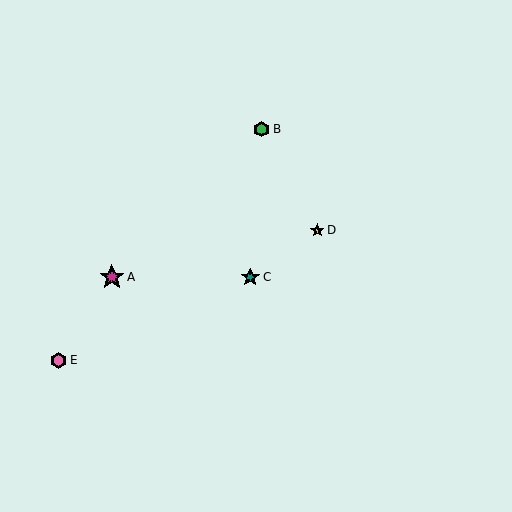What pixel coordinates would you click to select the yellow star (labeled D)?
Click at (317, 230) to select the yellow star D.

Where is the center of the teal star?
The center of the teal star is at (250, 277).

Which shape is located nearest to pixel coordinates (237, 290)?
The teal star (labeled C) at (250, 277) is nearest to that location.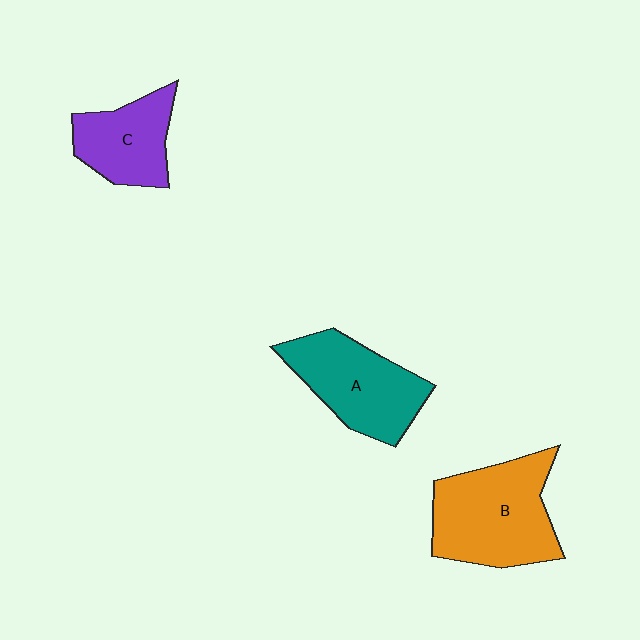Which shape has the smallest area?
Shape C (purple).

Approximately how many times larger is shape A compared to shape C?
Approximately 1.3 times.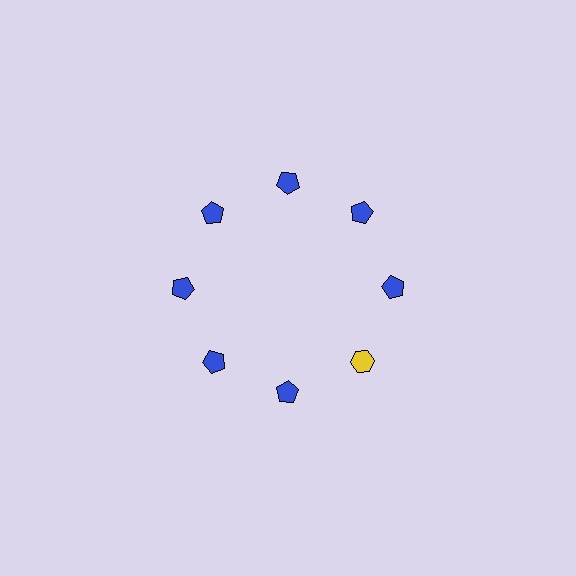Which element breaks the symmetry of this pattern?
The yellow hexagon at roughly the 4 o'clock position breaks the symmetry. All other shapes are blue pentagons.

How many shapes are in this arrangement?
There are 8 shapes arranged in a ring pattern.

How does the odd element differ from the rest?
It differs in both color (yellow instead of blue) and shape (hexagon instead of pentagon).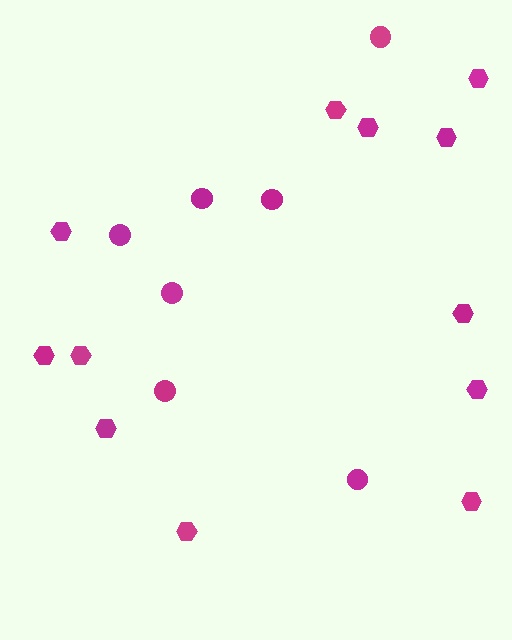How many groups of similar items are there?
There are 2 groups: one group of circles (7) and one group of hexagons (12).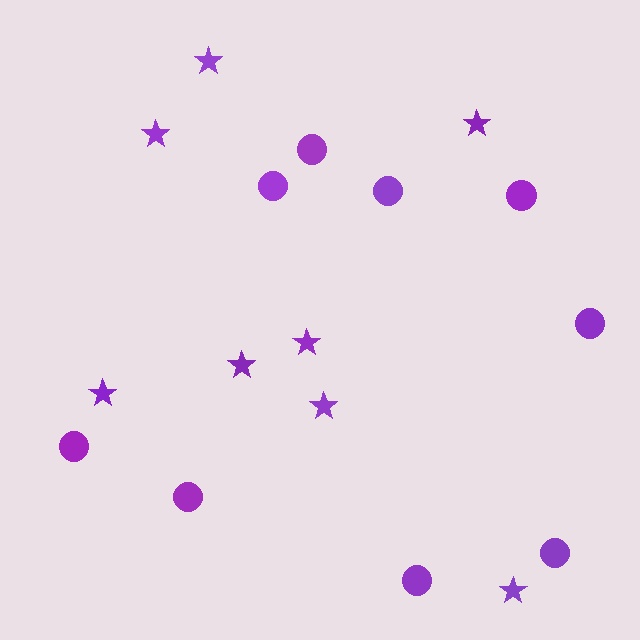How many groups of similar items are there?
There are 2 groups: one group of circles (9) and one group of stars (8).